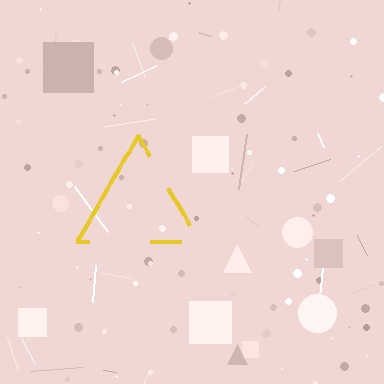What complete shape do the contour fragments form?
The contour fragments form a triangle.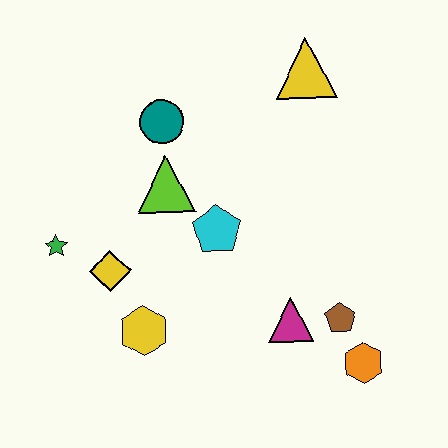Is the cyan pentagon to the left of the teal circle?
No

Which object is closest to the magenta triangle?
The brown pentagon is closest to the magenta triangle.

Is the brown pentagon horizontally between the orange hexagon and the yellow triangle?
Yes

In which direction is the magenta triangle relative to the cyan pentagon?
The magenta triangle is below the cyan pentagon.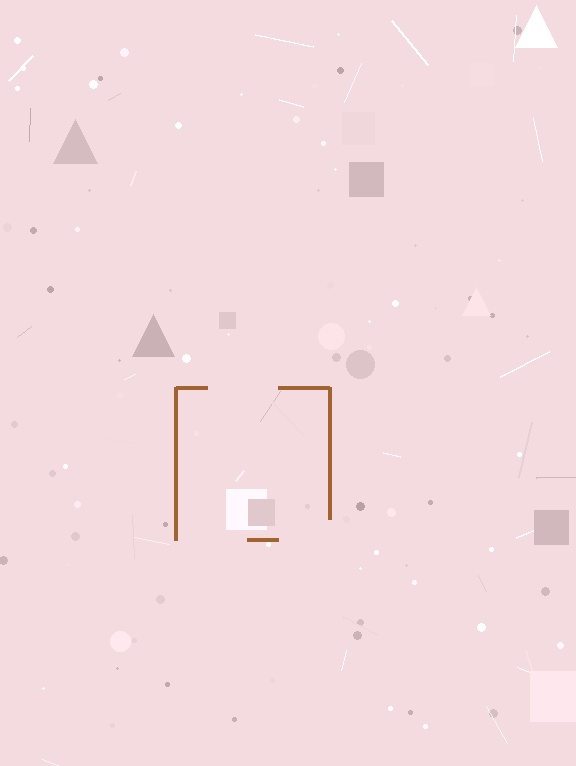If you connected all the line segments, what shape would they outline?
They would outline a square.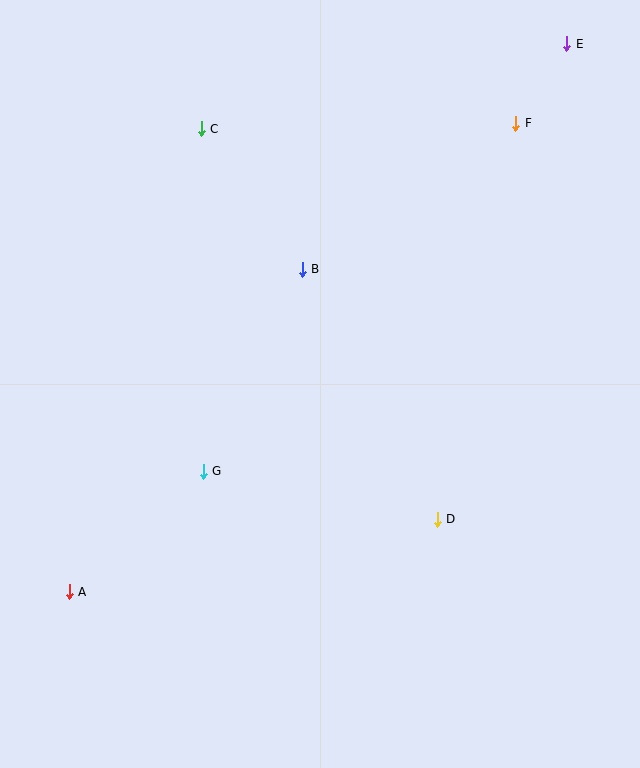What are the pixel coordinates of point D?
Point D is at (437, 519).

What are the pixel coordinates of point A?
Point A is at (69, 592).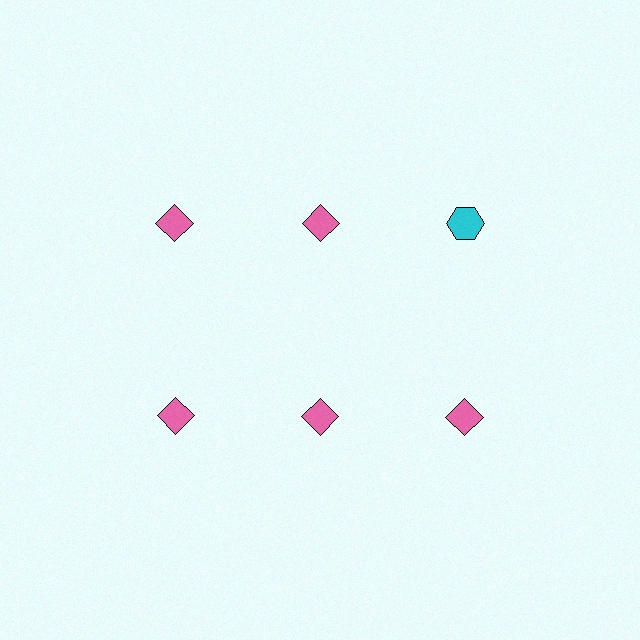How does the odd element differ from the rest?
It differs in both color (cyan instead of pink) and shape (hexagon instead of diamond).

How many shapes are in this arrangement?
There are 6 shapes arranged in a grid pattern.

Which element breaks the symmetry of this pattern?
The cyan hexagon in the top row, center column breaks the symmetry. All other shapes are pink diamonds.